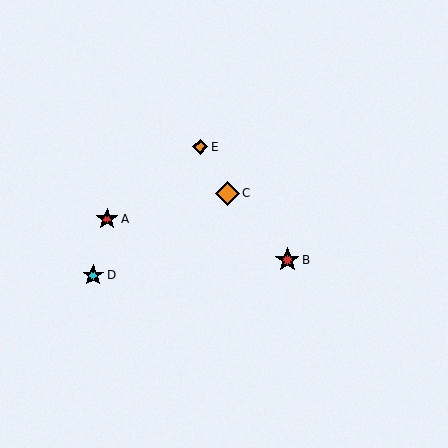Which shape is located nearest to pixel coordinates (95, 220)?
The red star (labeled A) at (107, 219) is nearest to that location.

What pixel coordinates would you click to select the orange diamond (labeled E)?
Click at (200, 147) to select the orange diamond E.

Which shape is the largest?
The red star (labeled B) is the largest.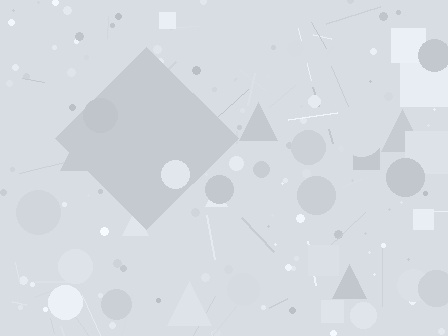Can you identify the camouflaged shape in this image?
The camouflaged shape is a diamond.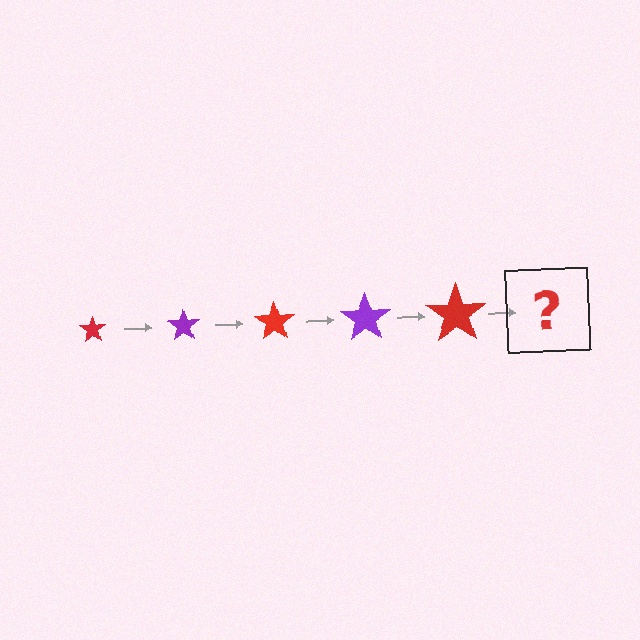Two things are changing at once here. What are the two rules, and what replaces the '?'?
The two rules are that the star grows larger each step and the color cycles through red and purple. The '?' should be a purple star, larger than the previous one.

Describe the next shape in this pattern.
It should be a purple star, larger than the previous one.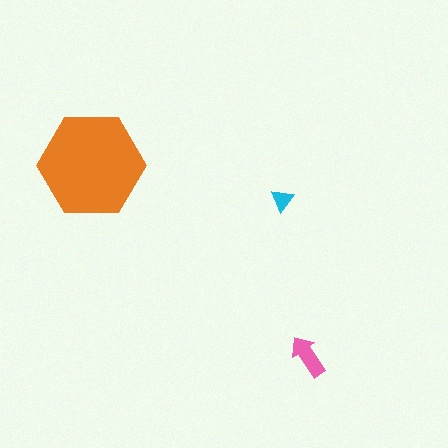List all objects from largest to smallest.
The orange hexagon, the pink arrow, the cyan triangle.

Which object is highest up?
The orange hexagon is topmost.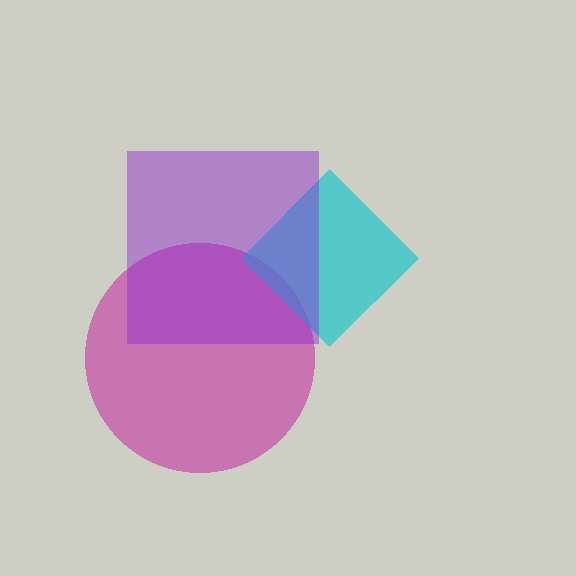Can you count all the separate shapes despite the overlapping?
Yes, there are 3 separate shapes.